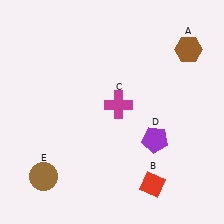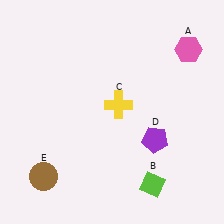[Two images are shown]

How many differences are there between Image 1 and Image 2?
There are 3 differences between the two images.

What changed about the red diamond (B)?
In Image 1, B is red. In Image 2, it changed to lime.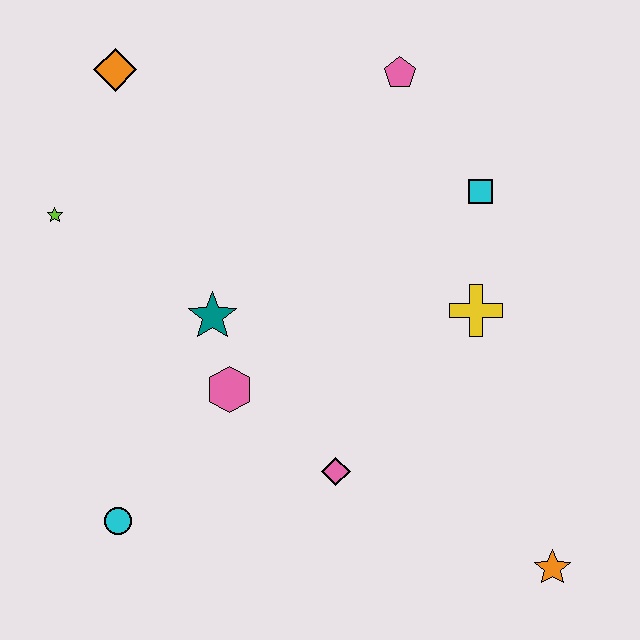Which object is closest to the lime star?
The orange diamond is closest to the lime star.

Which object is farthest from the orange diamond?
The orange star is farthest from the orange diamond.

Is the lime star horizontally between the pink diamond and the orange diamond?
No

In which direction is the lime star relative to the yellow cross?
The lime star is to the left of the yellow cross.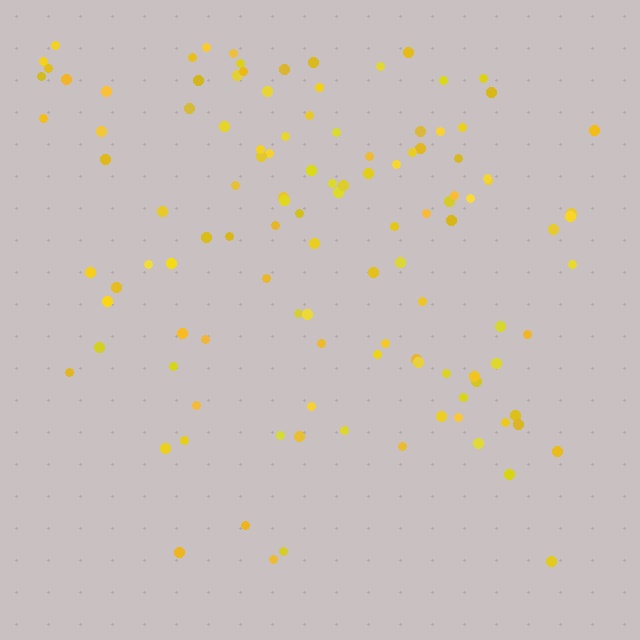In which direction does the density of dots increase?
From bottom to top, with the top side densest.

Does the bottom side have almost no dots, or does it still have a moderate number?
Still a moderate number, just noticeably fewer than the top.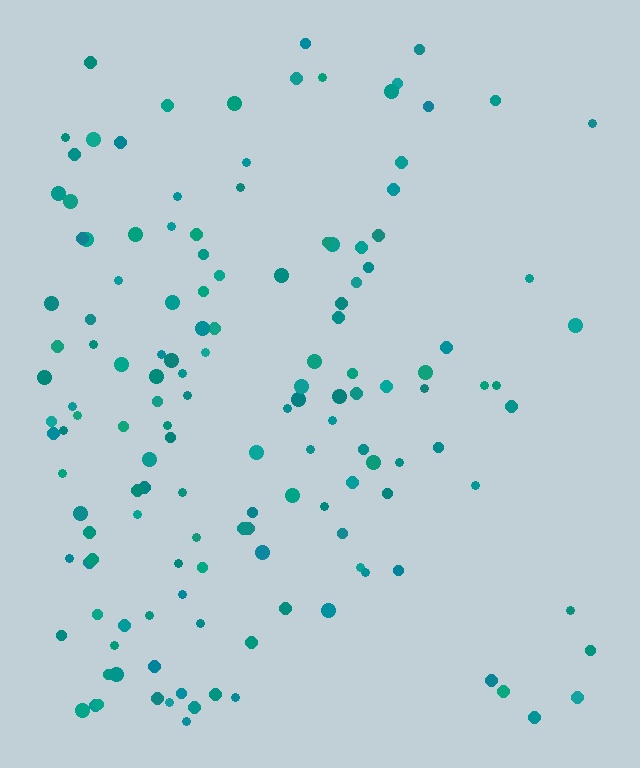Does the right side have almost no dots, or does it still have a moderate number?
Still a moderate number, just noticeably fewer than the left.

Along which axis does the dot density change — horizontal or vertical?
Horizontal.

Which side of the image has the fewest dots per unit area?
The right.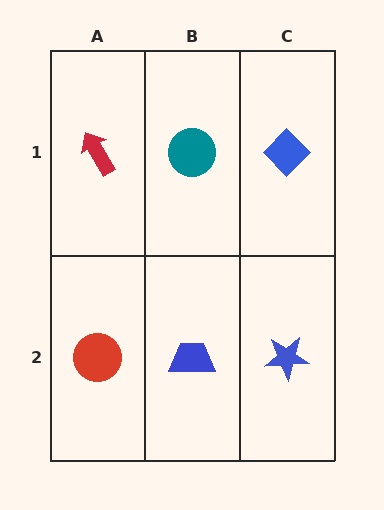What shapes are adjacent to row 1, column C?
A blue star (row 2, column C), a teal circle (row 1, column B).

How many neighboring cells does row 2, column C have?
2.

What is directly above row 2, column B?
A teal circle.